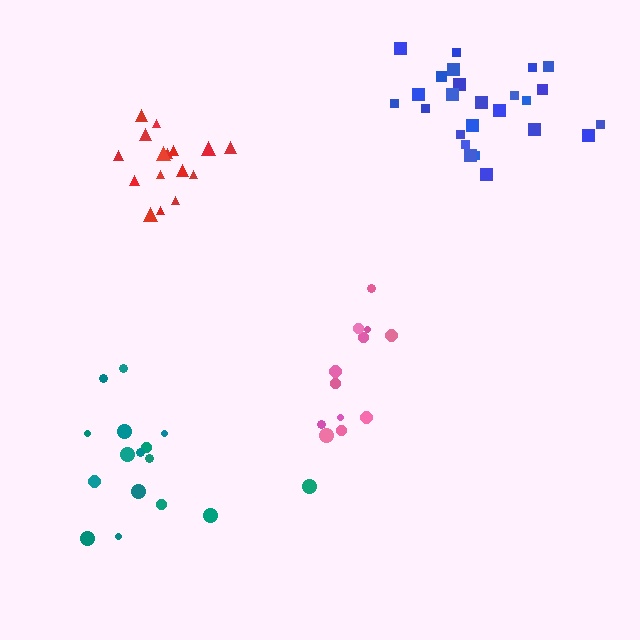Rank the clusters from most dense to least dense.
red, blue, pink, teal.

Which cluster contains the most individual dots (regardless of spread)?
Blue (25).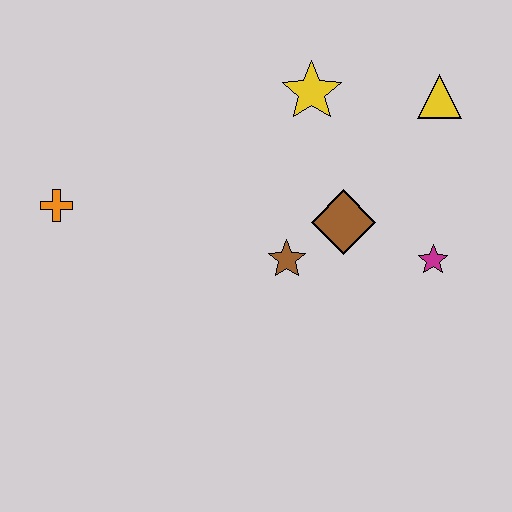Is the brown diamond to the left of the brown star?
No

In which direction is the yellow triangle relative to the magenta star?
The yellow triangle is above the magenta star.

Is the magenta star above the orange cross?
No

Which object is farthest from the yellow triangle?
The orange cross is farthest from the yellow triangle.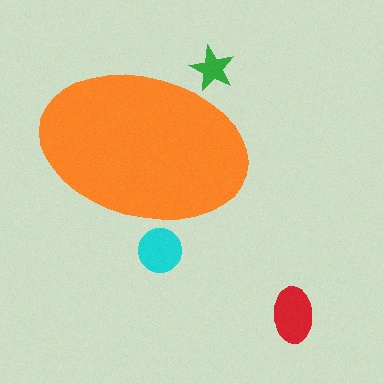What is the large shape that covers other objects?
An orange ellipse.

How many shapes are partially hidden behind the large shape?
2 shapes are partially hidden.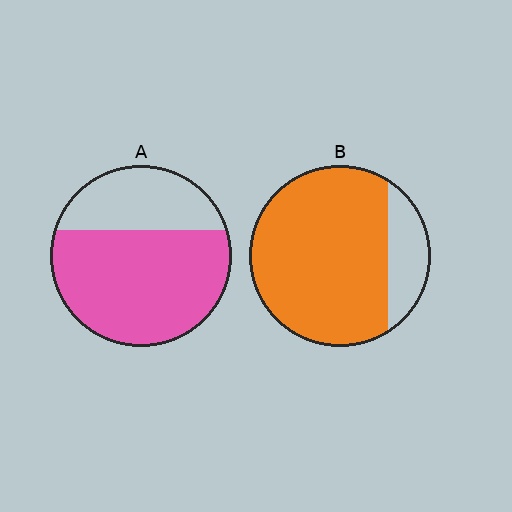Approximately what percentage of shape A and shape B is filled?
A is approximately 70% and B is approximately 80%.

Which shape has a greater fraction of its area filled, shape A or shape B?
Shape B.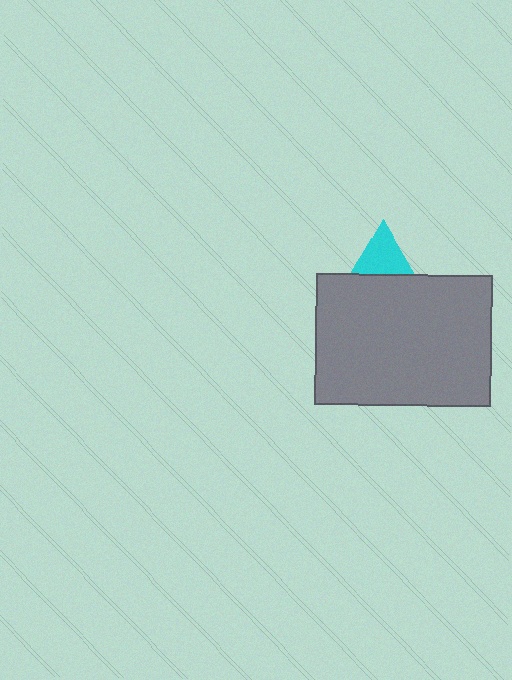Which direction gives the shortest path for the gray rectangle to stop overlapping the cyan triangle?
Moving down gives the shortest separation.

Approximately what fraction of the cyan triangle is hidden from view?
Roughly 69% of the cyan triangle is hidden behind the gray rectangle.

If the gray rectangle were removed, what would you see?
You would see the complete cyan triangle.